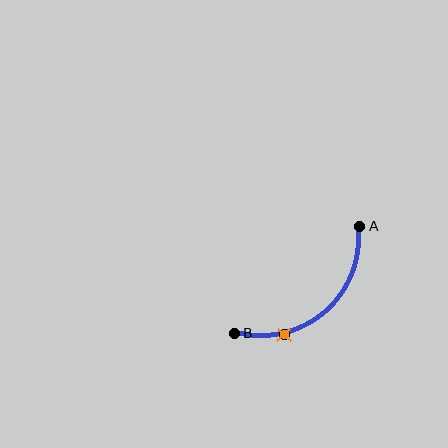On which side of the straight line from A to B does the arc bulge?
The arc bulges below and to the right of the straight line connecting A and B.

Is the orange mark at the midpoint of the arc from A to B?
No. The orange mark lies on the arc but is closer to endpoint B. The arc midpoint would be at the point on the curve equidistant along the arc from both A and B.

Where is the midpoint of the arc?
The arc midpoint is the point on the curve farthest from the straight line joining A and B. It sits below and to the right of that line.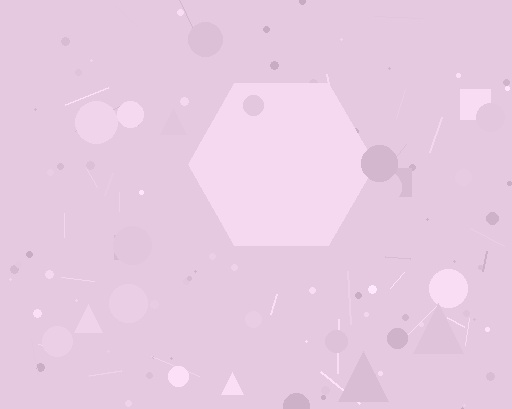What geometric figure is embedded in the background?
A hexagon is embedded in the background.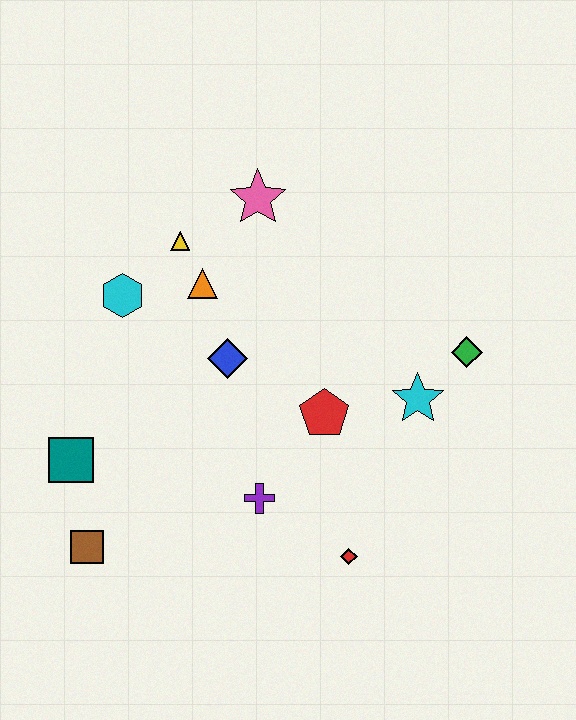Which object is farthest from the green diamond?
The brown square is farthest from the green diamond.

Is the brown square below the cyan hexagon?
Yes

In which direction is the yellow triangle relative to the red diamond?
The yellow triangle is above the red diamond.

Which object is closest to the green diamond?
The cyan star is closest to the green diamond.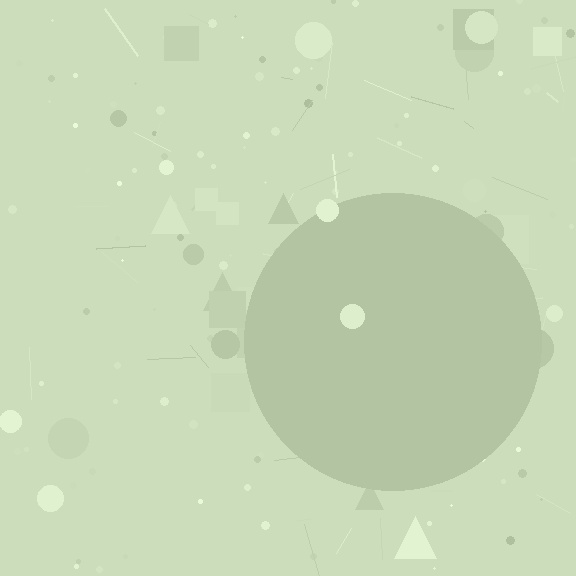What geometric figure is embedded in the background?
A circle is embedded in the background.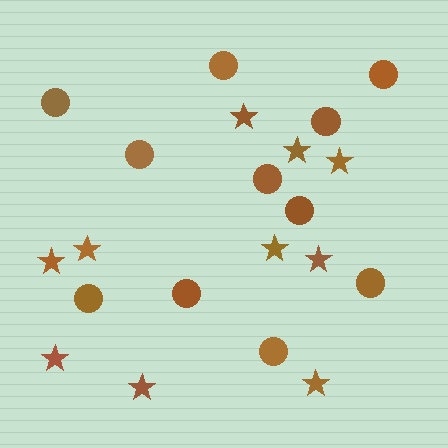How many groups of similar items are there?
There are 2 groups: one group of stars (10) and one group of circles (11).